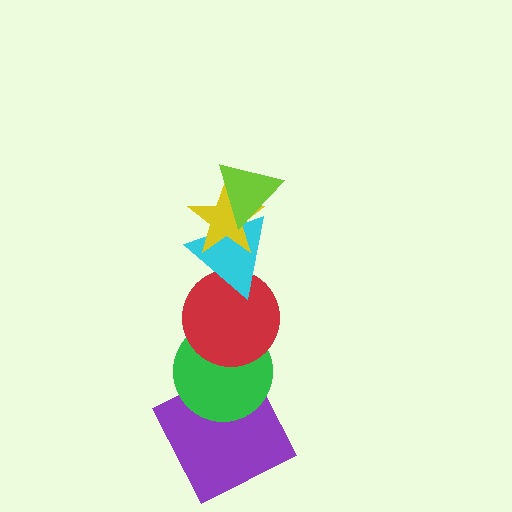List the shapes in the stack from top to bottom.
From top to bottom: the lime triangle, the yellow star, the cyan triangle, the red circle, the green circle, the purple square.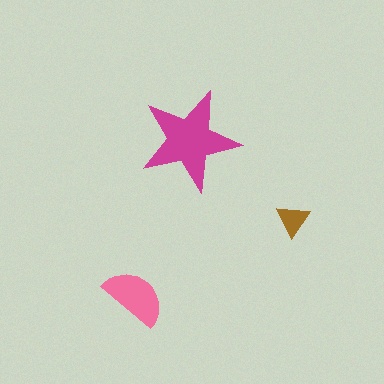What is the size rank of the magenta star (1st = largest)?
1st.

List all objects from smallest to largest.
The brown triangle, the pink semicircle, the magenta star.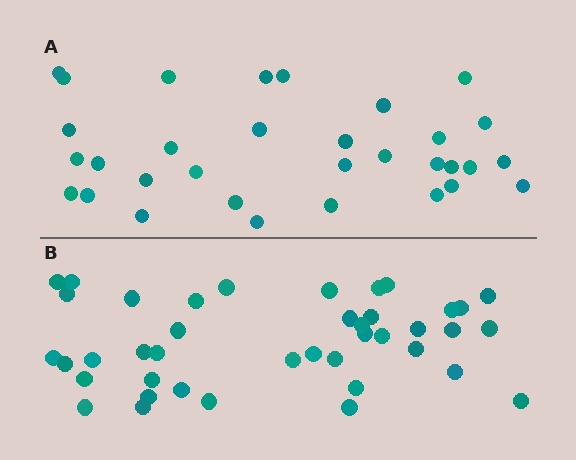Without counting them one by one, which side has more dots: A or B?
Region B (the bottom region) has more dots.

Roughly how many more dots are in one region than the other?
Region B has roughly 8 or so more dots than region A.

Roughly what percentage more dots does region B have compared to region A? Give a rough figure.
About 30% more.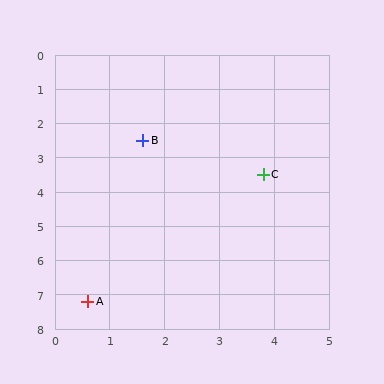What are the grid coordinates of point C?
Point C is at approximately (3.8, 3.5).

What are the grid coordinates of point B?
Point B is at approximately (1.6, 2.5).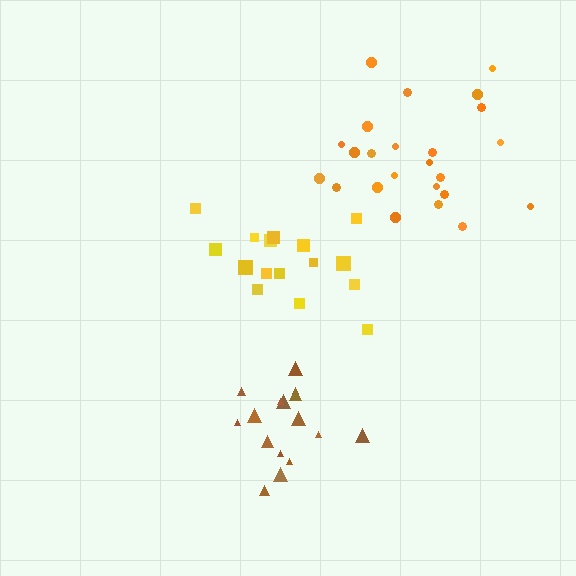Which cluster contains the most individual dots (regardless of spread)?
Orange (24).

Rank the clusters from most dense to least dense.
brown, orange, yellow.